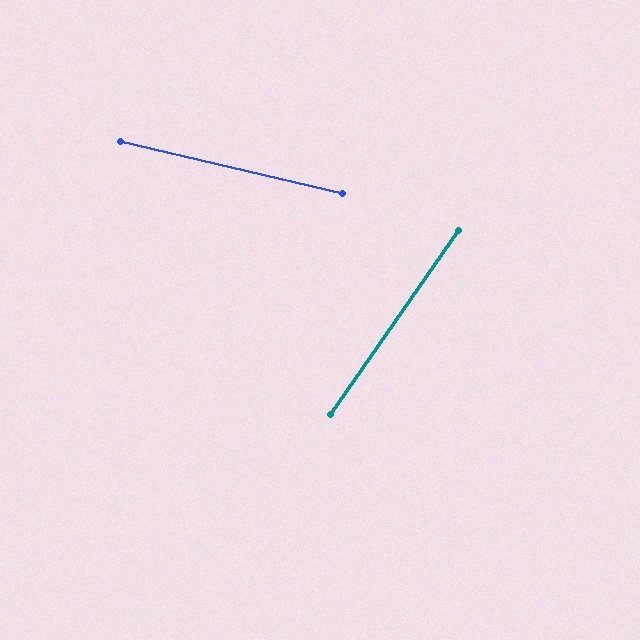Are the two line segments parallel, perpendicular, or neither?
Neither parallel nor perpendicular — they differ by about 68°.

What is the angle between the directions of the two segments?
Approximately 68 degrees.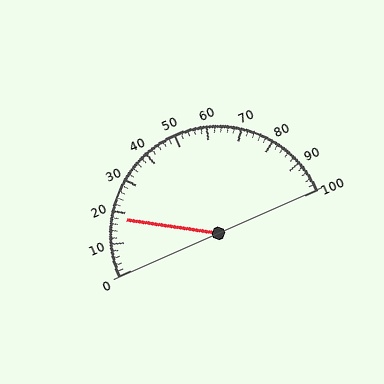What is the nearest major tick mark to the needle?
The nearest major tick mark is 20.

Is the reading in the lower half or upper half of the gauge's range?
The reading is in the lower half of the range (0 to 100).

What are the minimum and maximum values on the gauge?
The gauge ranges from 0 to 100.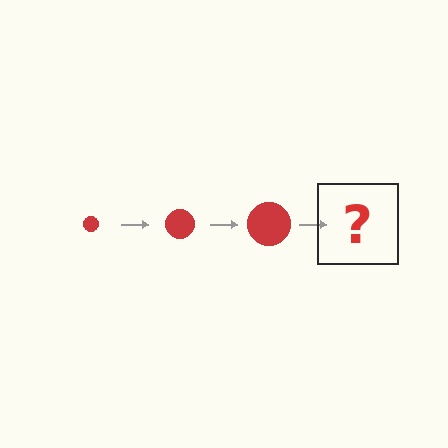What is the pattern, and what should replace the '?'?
The pattern is that the circle gets progressively larger each step. The '?' should be a red circle, larger than the previous one.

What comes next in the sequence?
The next element should be a red circle, larger than the previous one.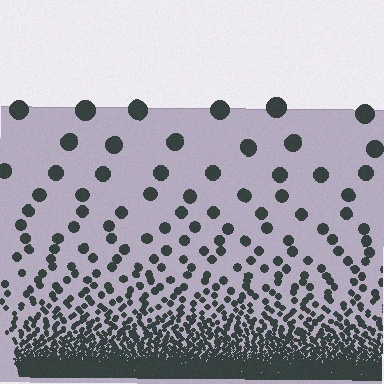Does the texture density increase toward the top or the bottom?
Density increases toward the bottom.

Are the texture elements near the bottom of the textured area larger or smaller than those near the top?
Smaller. The gradient is inverted — elements near the bottom are smaller and denser.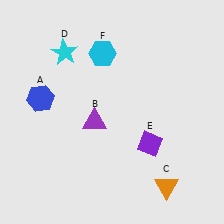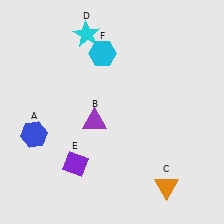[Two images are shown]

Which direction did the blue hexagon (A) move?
The blue hexagon (A) moved down.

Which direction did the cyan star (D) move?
The cyan star (D) moved right.